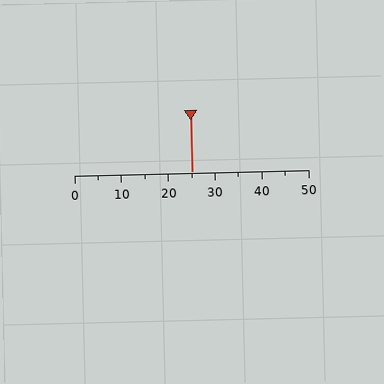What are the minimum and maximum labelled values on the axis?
The axis runs from 0 to 50.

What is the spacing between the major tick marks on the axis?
The major ticks are spaced 10 apart.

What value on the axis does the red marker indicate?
The marker indicates approximately 25.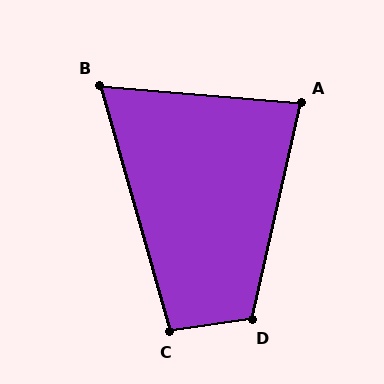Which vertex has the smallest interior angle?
B, at approximately 69 degrees.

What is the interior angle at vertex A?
Approximately 82 degrees (acute).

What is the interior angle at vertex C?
Approximately 98 degrees (obtuse).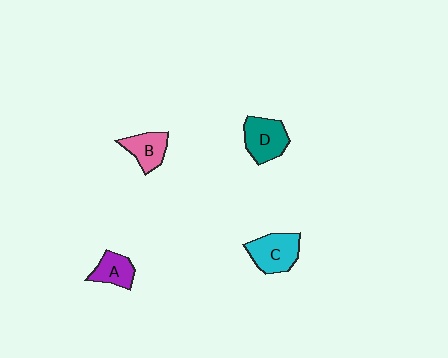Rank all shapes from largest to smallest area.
From largest to smallest: C (cyan), D (teal), B (pink), A (purple).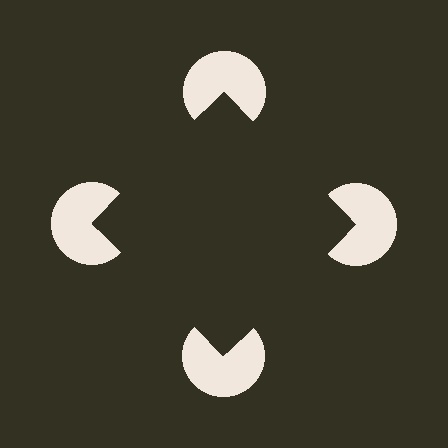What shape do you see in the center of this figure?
An illusory square — its edges are inferred from the aligned wedge cuts in the pac-man discs, not physically drawn.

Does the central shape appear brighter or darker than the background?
It typically appears slightly darker than the background, even though no actual brightness change is drawn.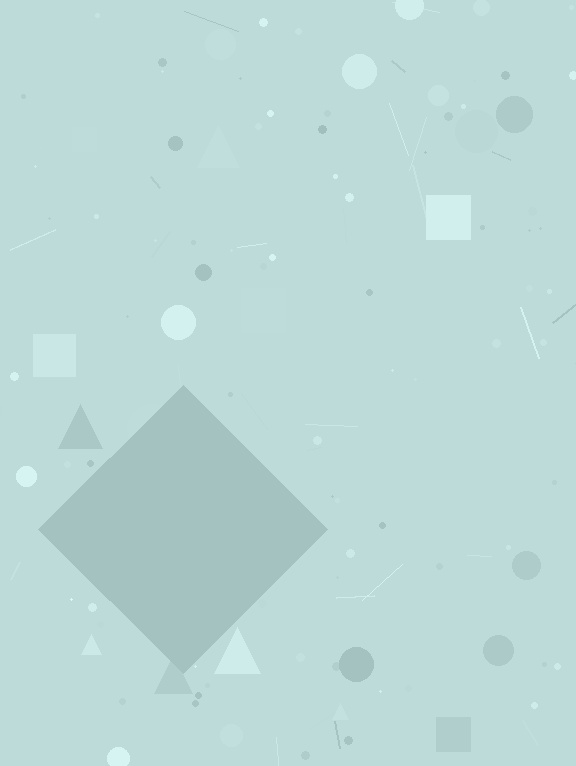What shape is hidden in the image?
A diamond is hidden in the image.